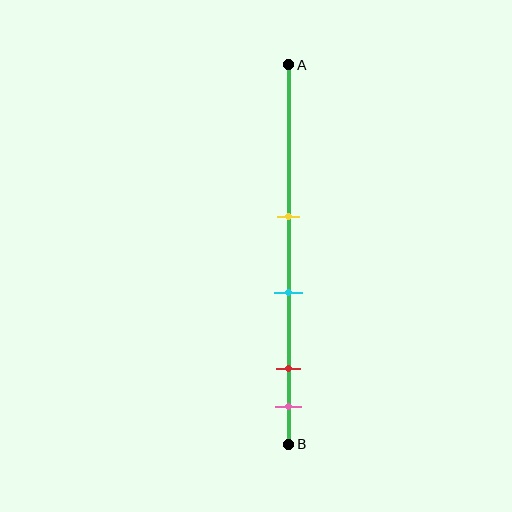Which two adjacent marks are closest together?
The red and pink marks are the closest adjacent pair.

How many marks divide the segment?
There are 4 marks dividing the segment.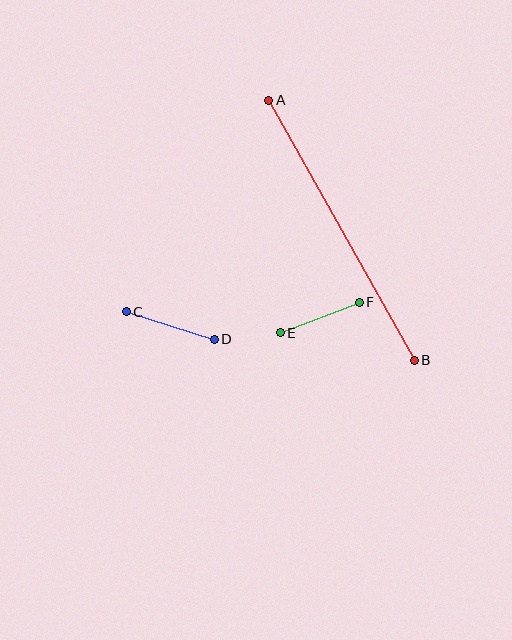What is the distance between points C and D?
The distance is approximately 92 pixels.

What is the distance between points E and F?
The distance is approximately 85 pixels.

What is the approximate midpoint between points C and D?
The midpoint is at approximately (170, 325) pixels.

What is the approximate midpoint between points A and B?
The midpoint is at approximately (341, 230) pixels.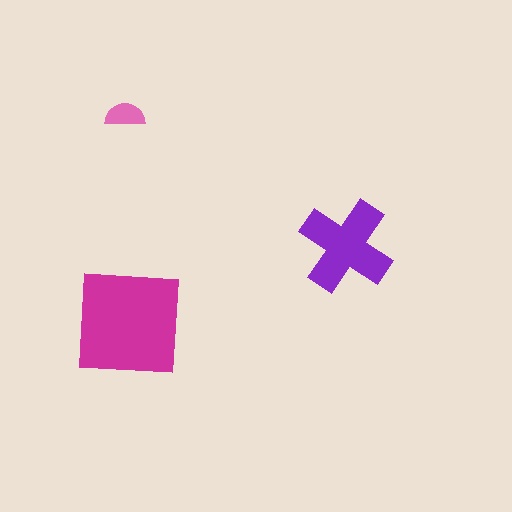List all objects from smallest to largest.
The pink semicircle, the purple cross, the magenta square.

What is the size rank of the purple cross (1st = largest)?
2nd.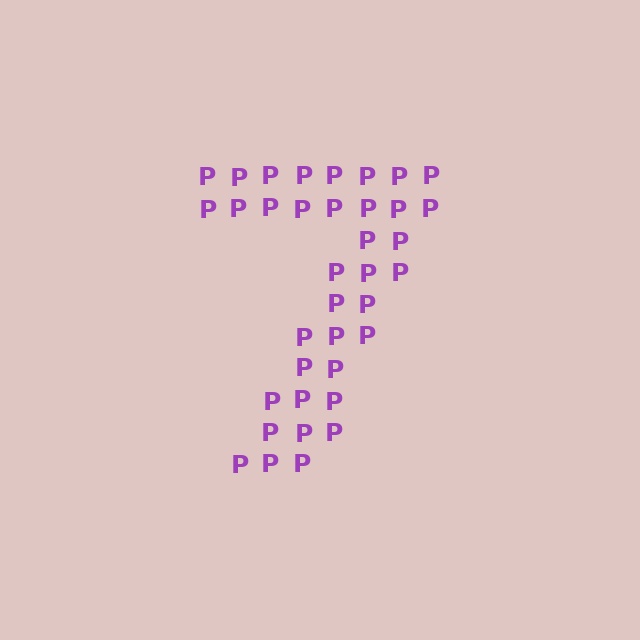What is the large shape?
The large shape is the digit 7.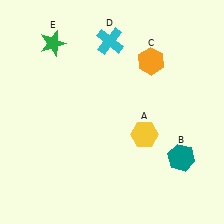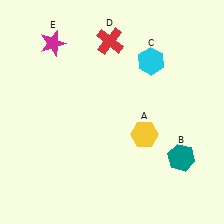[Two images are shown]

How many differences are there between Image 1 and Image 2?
There are 3 differences between the two images.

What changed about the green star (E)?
In Image 1, E is green. In Image 2, it changed to magenta.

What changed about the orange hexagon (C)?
In Image 1, C is orange. In Image 2, it changed to cyan.